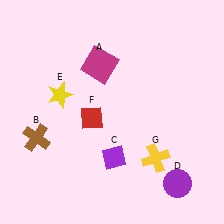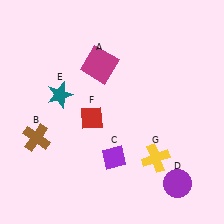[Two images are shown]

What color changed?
The star (E) changed from yellow in Image 1 to teal in Image 2.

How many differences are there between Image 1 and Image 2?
There is 1 difference between the two images.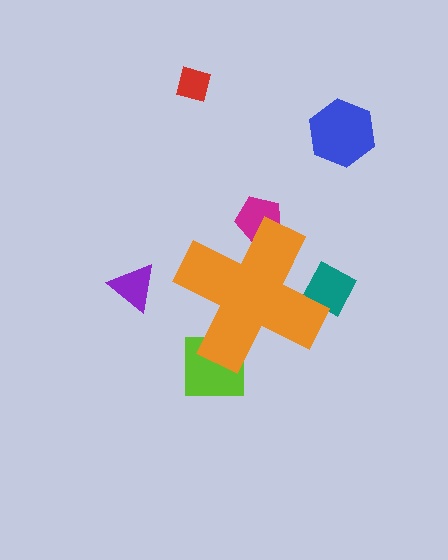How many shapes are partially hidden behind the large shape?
3 shapes are partially hidden.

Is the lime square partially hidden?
Yes, the lime square is partially hidden behind the orange cross.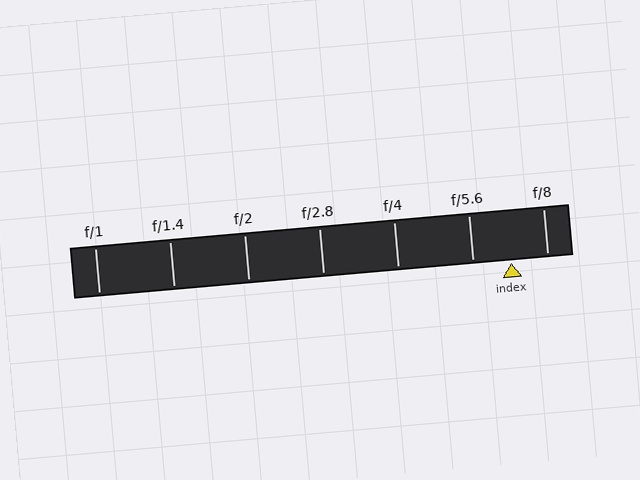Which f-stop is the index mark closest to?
The index mark is closest to f/8.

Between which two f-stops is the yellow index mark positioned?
The index mark is between f/5.6 and f/8.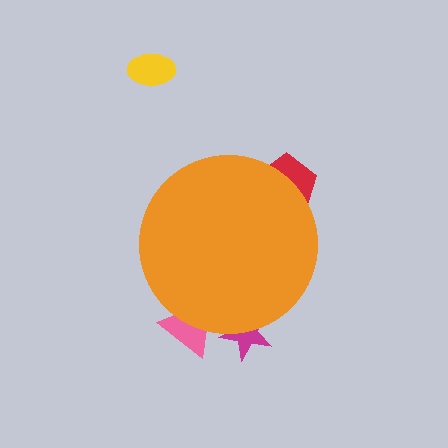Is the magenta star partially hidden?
Yes, the magenta star is partially hidden behind the orange circle.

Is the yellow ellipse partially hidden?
No, the yellow ellipse is fully visible.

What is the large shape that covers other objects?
An orange circle.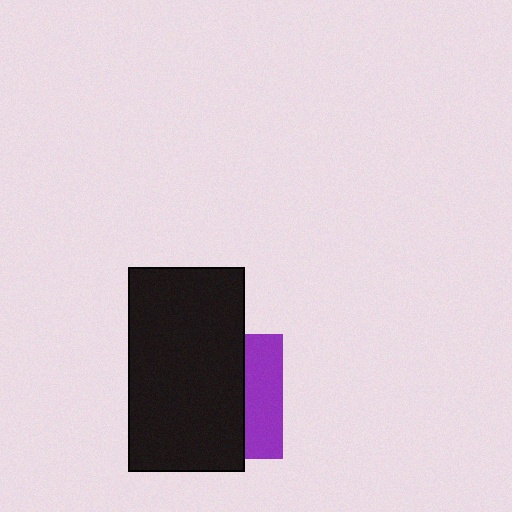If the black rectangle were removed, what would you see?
You would see the complete purple square.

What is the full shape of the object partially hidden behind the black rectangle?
The partially hidden object is a purple square.